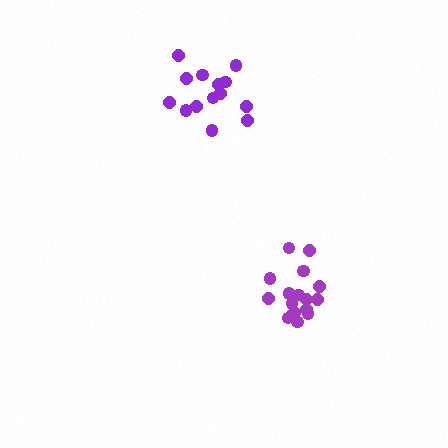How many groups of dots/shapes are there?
There are 2 groups.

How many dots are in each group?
Group 1: 14 dots, Group 2: 17 dots (31 total).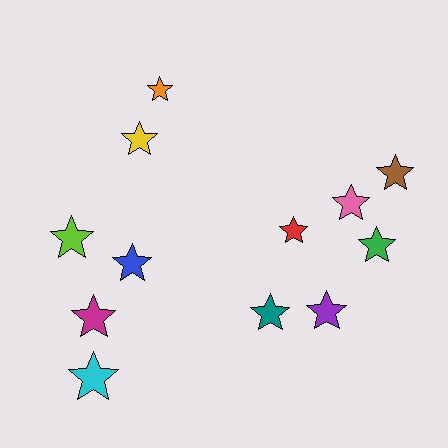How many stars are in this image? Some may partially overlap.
There are 12 stars.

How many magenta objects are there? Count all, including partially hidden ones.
There is 1 magenta object.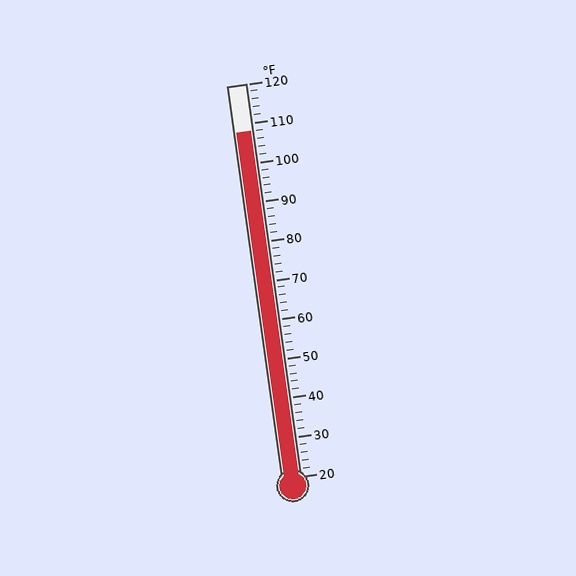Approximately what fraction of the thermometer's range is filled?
The thermometer is filled to approximately 90% of its range.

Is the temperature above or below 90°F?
The temperature is above 90°F.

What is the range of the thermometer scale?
The thermometer scale ranges from 20°F to 120°F.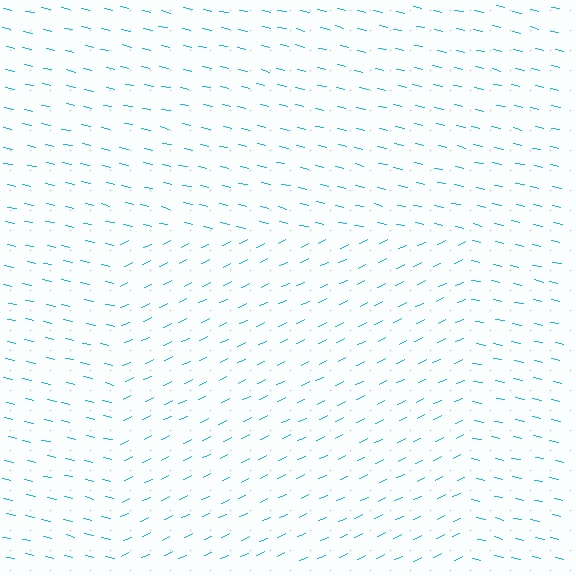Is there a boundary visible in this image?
Yes, there is a texture boundary formed by a change in line orientation.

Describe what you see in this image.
The image is filled with small cyan line segments. A rectangle region in the image has lines oriented differently from the surrounding lines, creating a visible texture boundary.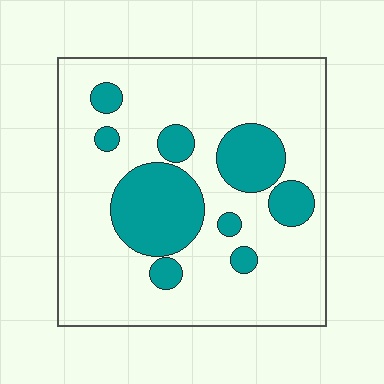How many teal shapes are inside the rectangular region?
9.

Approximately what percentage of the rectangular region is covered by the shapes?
Approximately 25%.